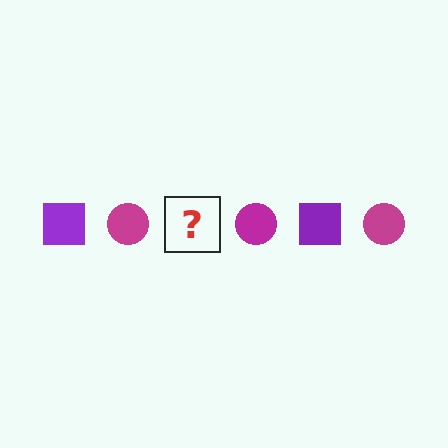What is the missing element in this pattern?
The missing element is a purple square.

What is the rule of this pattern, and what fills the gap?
The rule is that the pattern alternates between purple square and magenta circle. The gap should be filled with a purple square.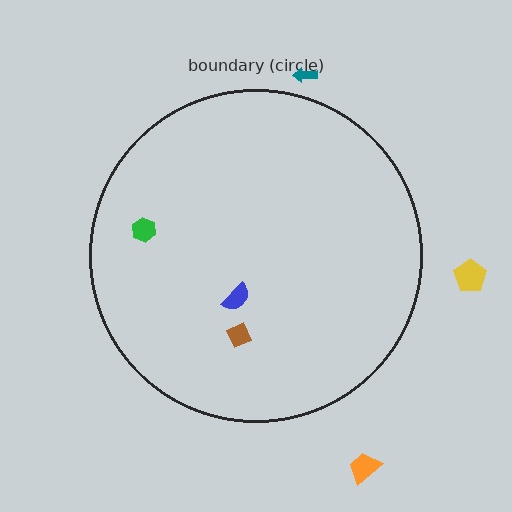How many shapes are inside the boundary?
3 inside, 3 outside.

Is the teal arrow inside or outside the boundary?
Outside.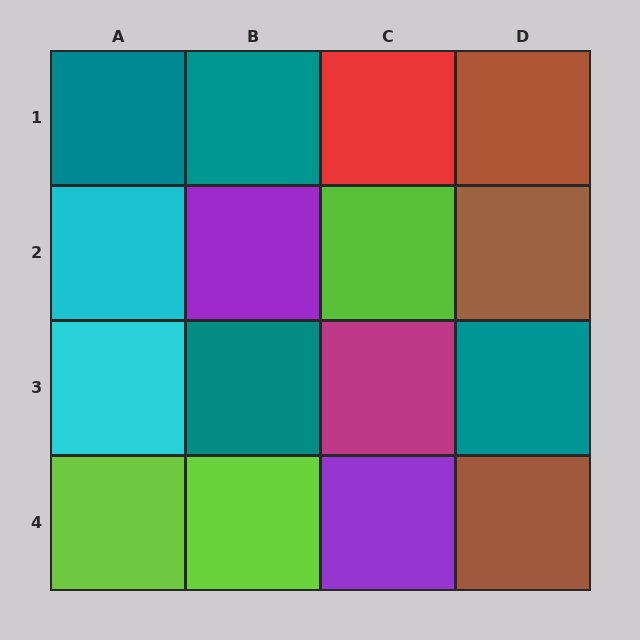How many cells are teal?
4 cells are teal.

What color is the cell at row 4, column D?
Brown.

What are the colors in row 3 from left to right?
Cyan, teal, magenta, teal.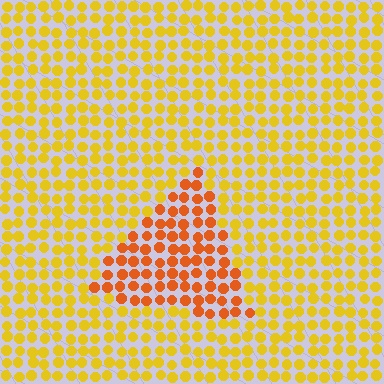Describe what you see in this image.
The image is filled with small yellow elements in a uniform arrangement. A triangle-shaped region is visible where the elements are tinted to a slightly different hue, forming a subtle color boundary.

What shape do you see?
I see a triangle.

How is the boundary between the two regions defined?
The boundary is defined purely by a slight shift in hue (about 32 degrees). Spacing, size, and orientation are identical on both sides.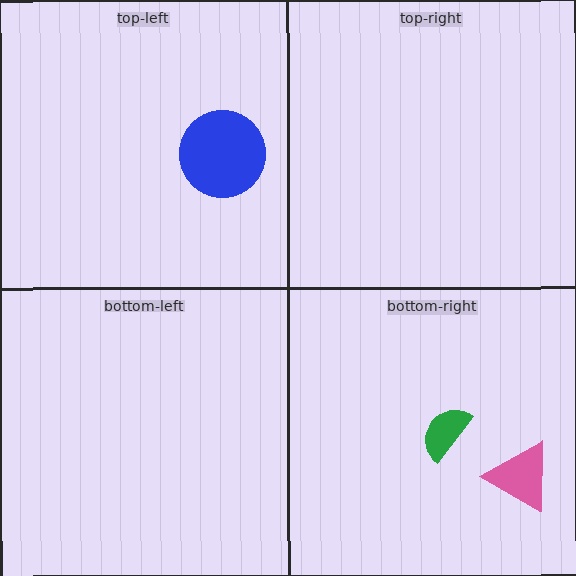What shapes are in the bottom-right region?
The green semicircle, the pink triangle.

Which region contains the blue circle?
The top-left region.